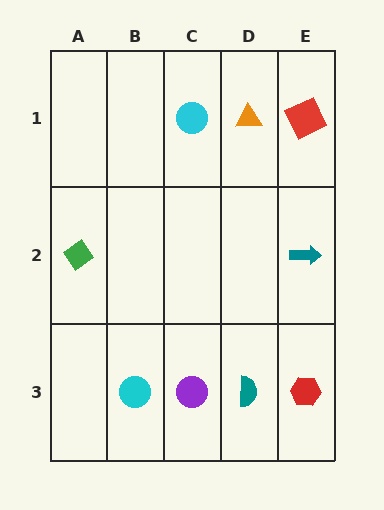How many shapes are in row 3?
4 shapes.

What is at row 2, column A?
A green diamond.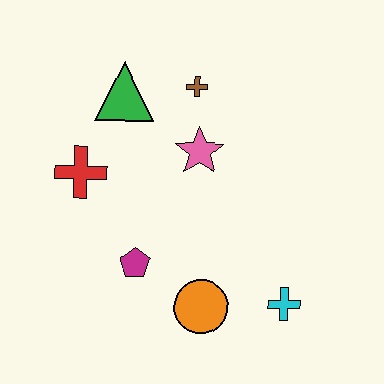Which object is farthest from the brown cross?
The cyan cross is farthest from the brown cross.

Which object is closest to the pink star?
The brown cross is closest to the pink star.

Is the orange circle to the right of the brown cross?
Yes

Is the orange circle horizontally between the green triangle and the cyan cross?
Yes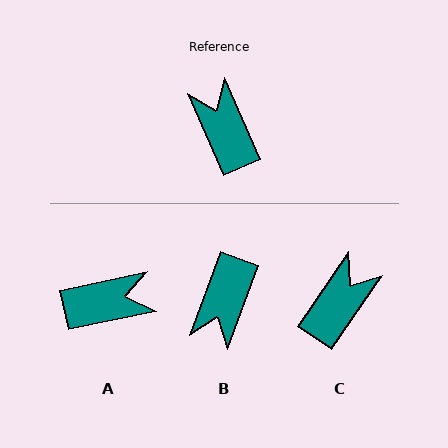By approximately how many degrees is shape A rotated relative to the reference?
Approximately 102 degrees clockwise.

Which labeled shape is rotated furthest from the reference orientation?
B, about 136 degrees away.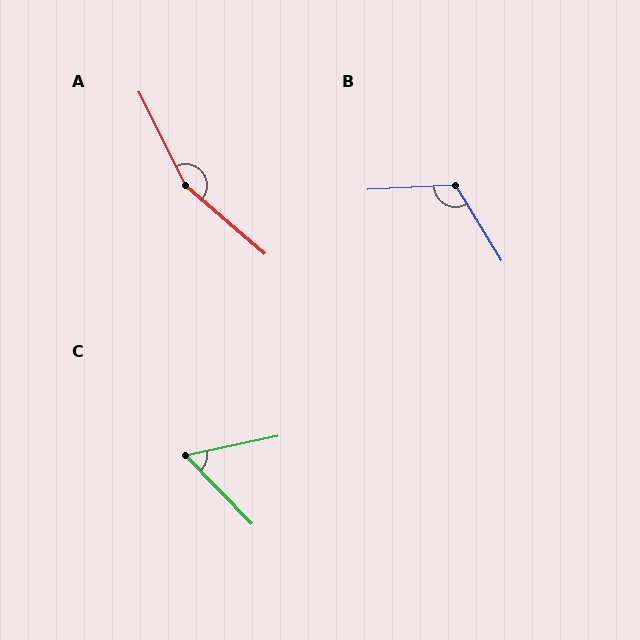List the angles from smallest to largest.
C (58°), B (118°), A (158°).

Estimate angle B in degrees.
Approximately 118 degrees.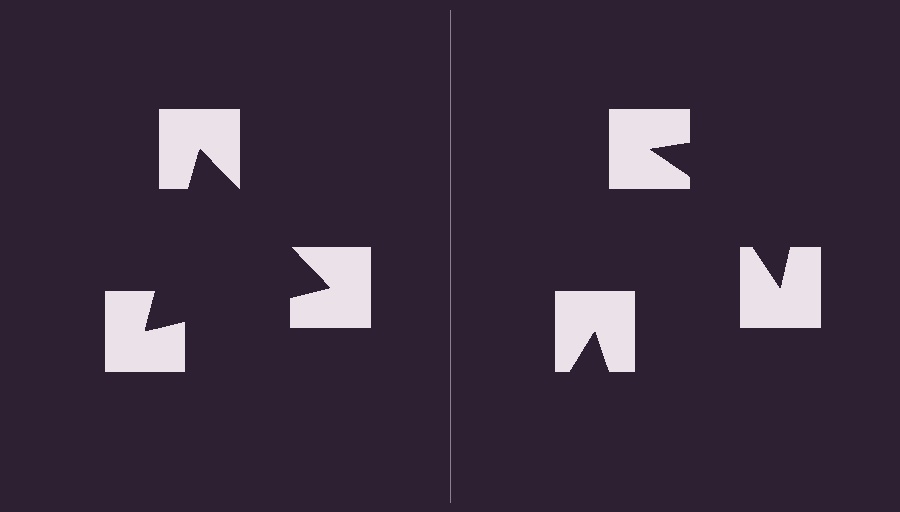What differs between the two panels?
The notched squares are positioned identically on both sides; only the wedge orientations differ. On the left they align to a triangle; on the right they are misaligned.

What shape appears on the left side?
An illusory triangle.